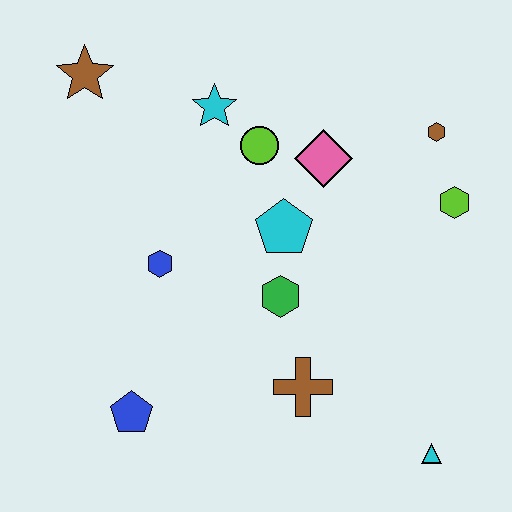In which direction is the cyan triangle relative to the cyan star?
The cyan triangle is below the cyan star.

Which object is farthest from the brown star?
The cyan triangle is farthest from the brown star.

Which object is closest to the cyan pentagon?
The green hexagon is closest to the cyan pentagon.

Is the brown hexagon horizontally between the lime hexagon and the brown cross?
Yes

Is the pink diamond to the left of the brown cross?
No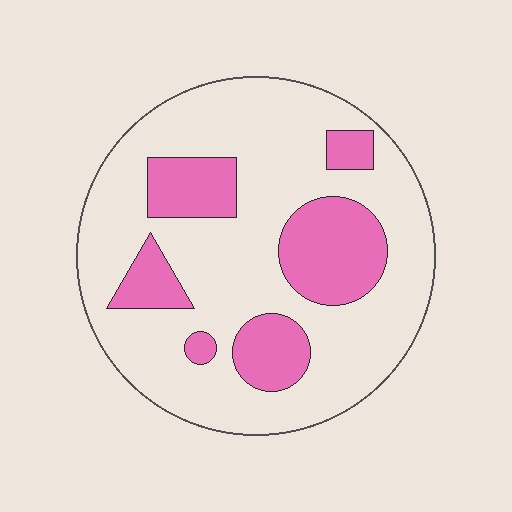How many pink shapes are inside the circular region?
6.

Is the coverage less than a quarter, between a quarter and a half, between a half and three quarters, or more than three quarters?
Between a quarter and a half.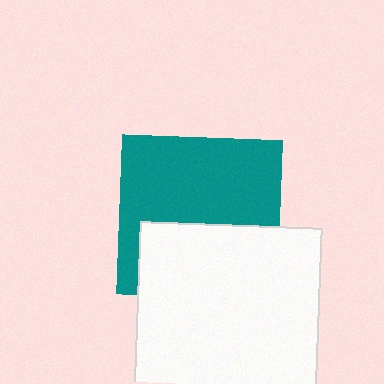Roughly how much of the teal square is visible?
About half of it is visible (roughly 60%).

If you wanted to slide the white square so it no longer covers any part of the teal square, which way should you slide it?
Slide it down — that is the most direct way to separate the two shapes.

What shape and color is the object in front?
The object in front is a white square.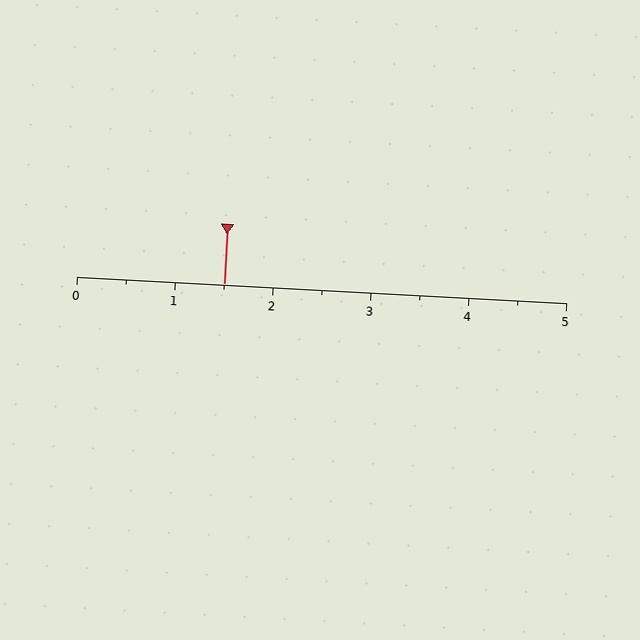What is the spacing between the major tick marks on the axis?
The major ticks are spaced 1 apart.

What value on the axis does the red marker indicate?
The marker indicates approximately 1.5.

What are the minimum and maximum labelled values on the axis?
The axis runs from 0 to 5.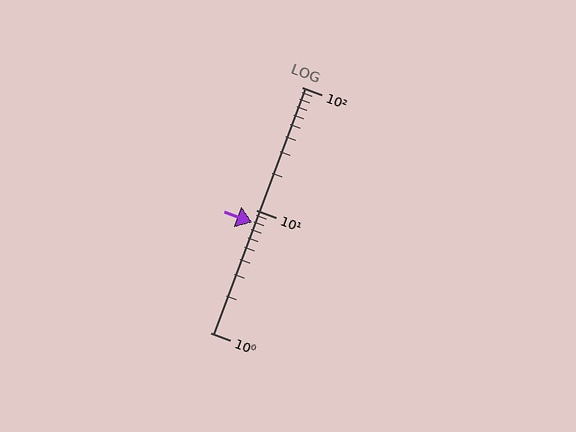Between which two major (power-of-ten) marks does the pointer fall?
The pointer is between 1 and 10.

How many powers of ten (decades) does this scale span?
The scale spans 2 decades, from 1 to 100.